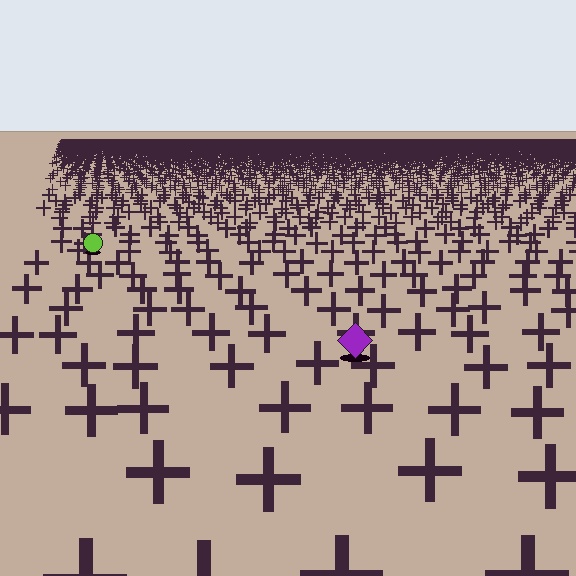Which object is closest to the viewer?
The purple diamond is closest. The texture marks near it are larger and more spread out.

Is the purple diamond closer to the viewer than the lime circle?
Yes. The purple diamond is closer — you can tell from the texture gradient: the ground texture is coarser near it.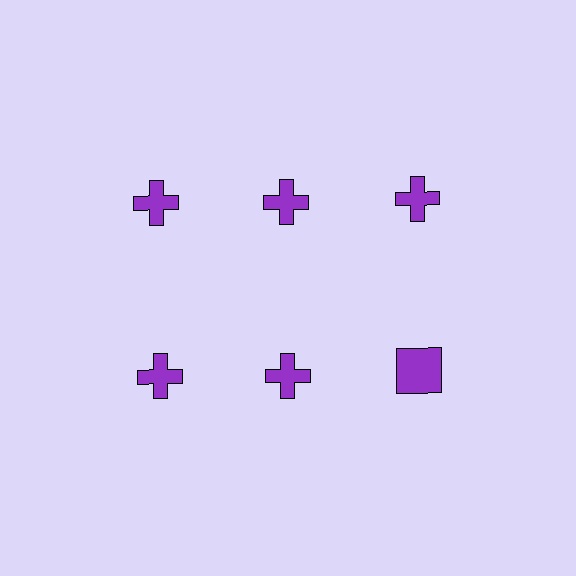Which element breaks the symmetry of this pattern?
The purple square in the second row, center column breaks the symmetry. All other shapes are purple crosses.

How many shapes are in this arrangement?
There are 6 shapes arranged in a grid pattern.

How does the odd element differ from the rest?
It has a different shape: square instead of cross.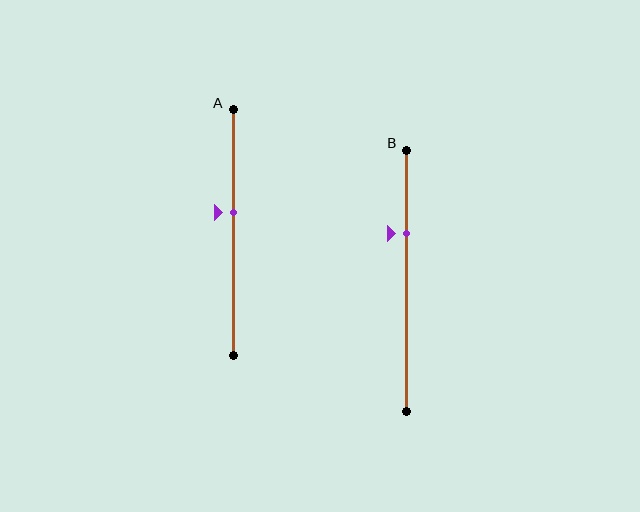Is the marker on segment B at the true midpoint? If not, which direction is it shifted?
No, the marker on segment B is shifted upward by about 18% of the segment length.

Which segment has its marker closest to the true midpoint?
Segment A has its marker closest to the true midpoint.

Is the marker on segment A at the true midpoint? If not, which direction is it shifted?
No, the marker on segment A is shifted upward by about 8% of the segment length.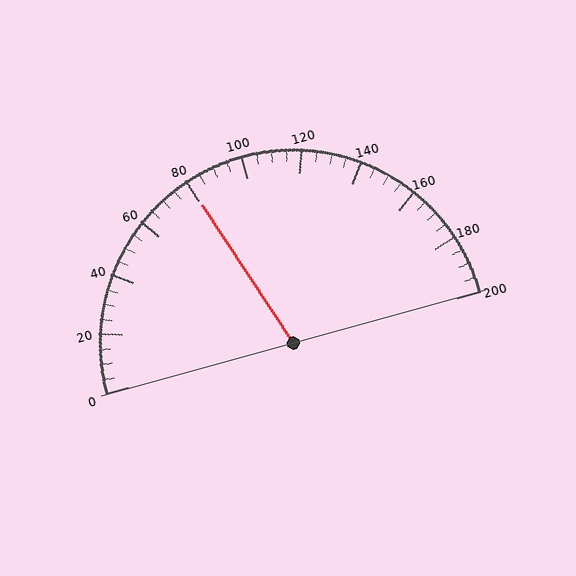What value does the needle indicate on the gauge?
The needle indicates approximately 80.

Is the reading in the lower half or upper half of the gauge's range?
The reading is in the lower half of the range (0 to 200).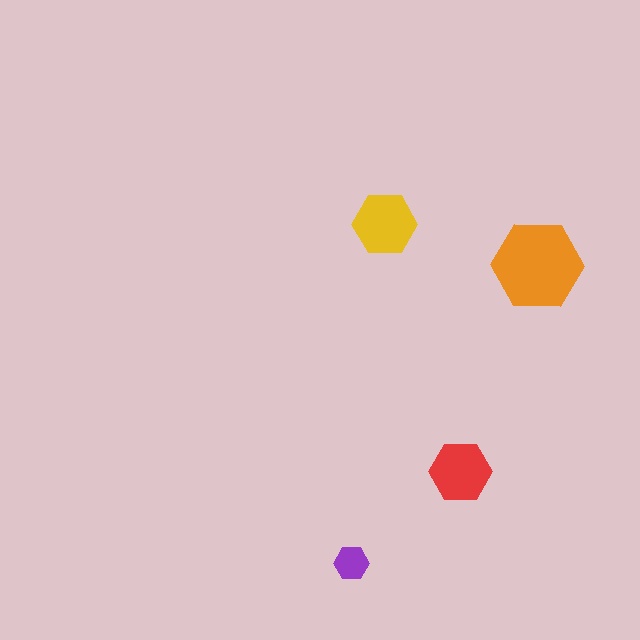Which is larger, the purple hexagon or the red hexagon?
The red one.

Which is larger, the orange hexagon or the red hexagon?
The orange one.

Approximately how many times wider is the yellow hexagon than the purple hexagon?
About 2 times wider.